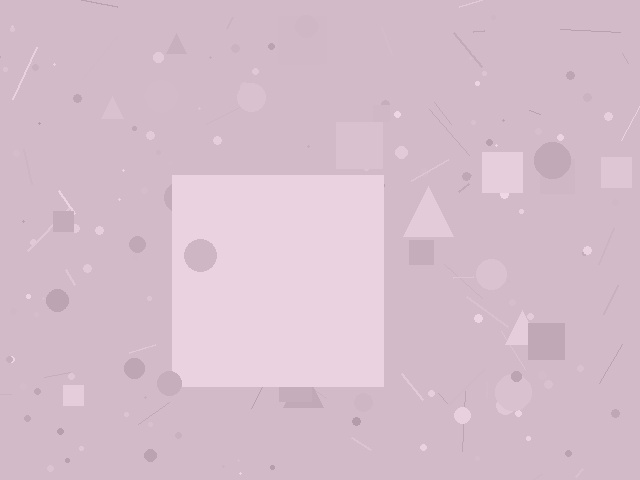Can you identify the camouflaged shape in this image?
The camouflaged shape is a square.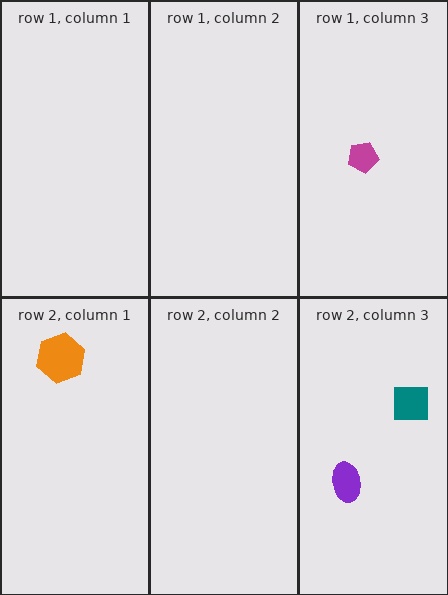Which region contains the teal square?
The row 2, column 3 region.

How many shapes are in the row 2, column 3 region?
2.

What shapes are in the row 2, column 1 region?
The orange hexagon.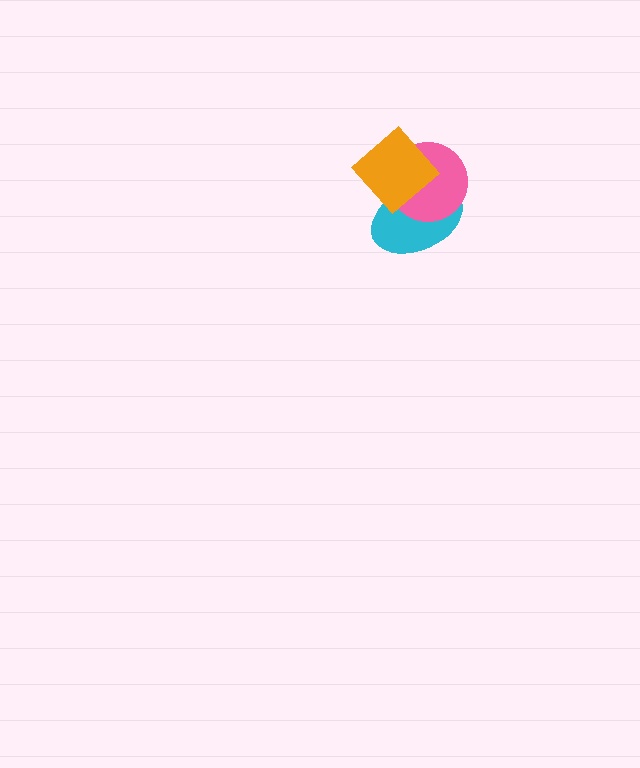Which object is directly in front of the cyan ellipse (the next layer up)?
The pink circle is directly in front of the cyan ellipse.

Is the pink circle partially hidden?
Yes, it is partially covered by another shape.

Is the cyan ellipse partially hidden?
Yes, it is partially covered by another shape.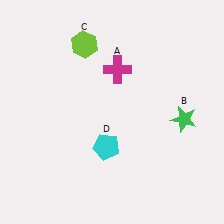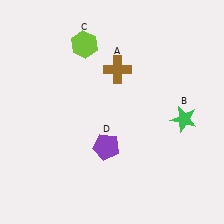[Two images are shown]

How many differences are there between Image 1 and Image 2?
There are 2 differences between the two images.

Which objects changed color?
A changed from magenta to brown. D changed from cyan to purple.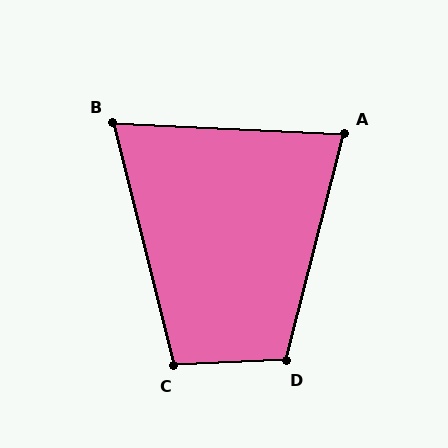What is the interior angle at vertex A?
Approximately 78 degrees (acute).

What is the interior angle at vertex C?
Approximately 102 degrees (obtuse).